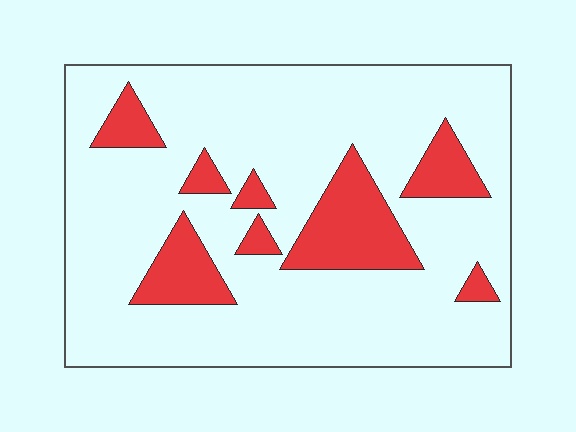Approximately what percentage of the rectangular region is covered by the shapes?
Approximately 20%.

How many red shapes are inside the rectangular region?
8.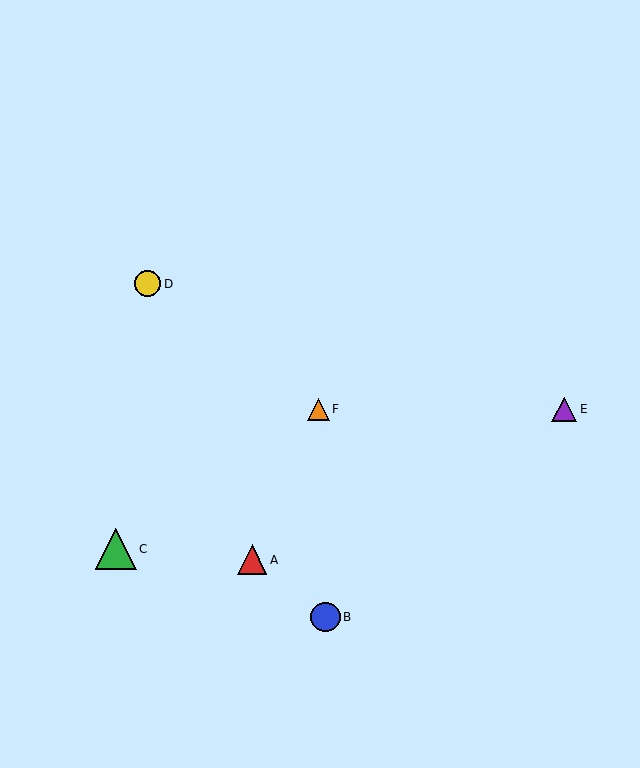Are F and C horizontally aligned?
No, F is at y≈409 and C is at y≈549.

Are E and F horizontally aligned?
Yes, both are at y≈409.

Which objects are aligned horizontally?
Objects E, F are aligned horizontally.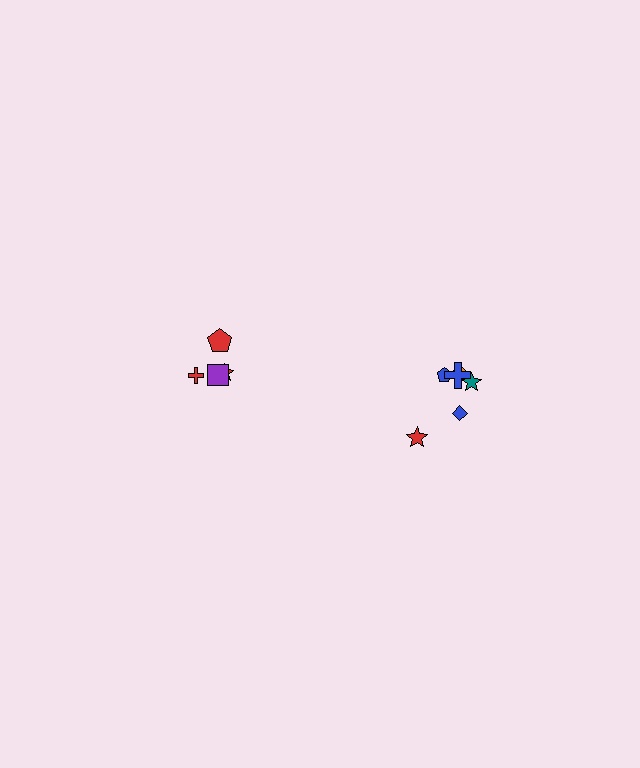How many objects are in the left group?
There are 4 objects.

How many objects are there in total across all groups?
There are 10 objects.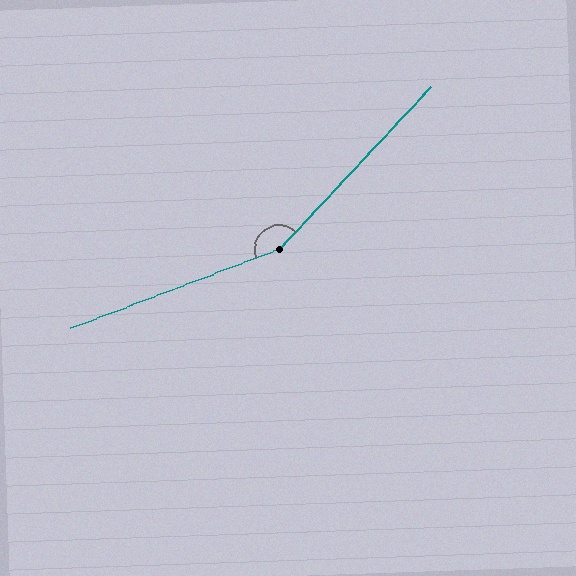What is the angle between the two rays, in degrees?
Approximately 154 degrees.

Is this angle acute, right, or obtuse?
It is obtuse.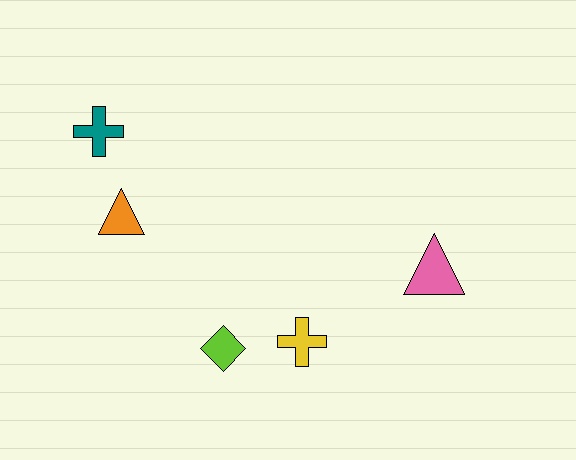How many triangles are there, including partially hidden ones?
There are 2 triangles.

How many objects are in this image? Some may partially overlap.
There are 5 objects.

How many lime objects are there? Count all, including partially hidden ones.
There is 1 lime object.